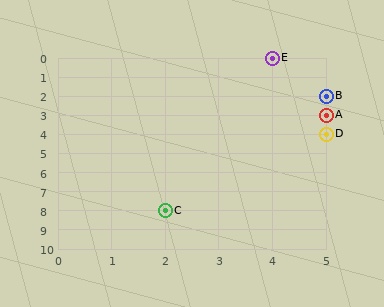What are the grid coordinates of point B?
Point B is at grid coordinates (5, 2).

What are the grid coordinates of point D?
Point D is at grid coordinates (5, 4).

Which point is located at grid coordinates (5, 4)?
Point D is at (5, 4).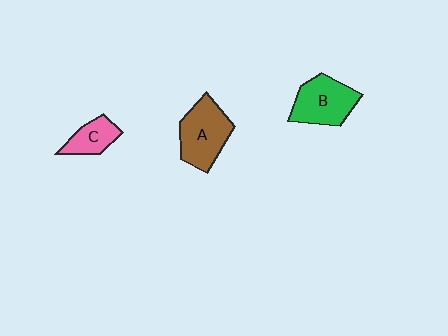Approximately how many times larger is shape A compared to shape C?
Approximately 1.9 times.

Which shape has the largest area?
Shape A (brown).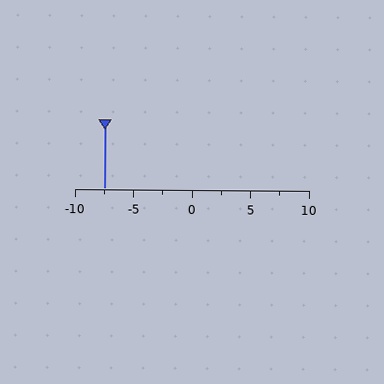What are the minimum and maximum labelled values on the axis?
The axis runs from -10 to 10.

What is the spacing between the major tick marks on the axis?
The major ticks are spaced 5 apart.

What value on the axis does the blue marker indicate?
The marker indicates approximately -7.5.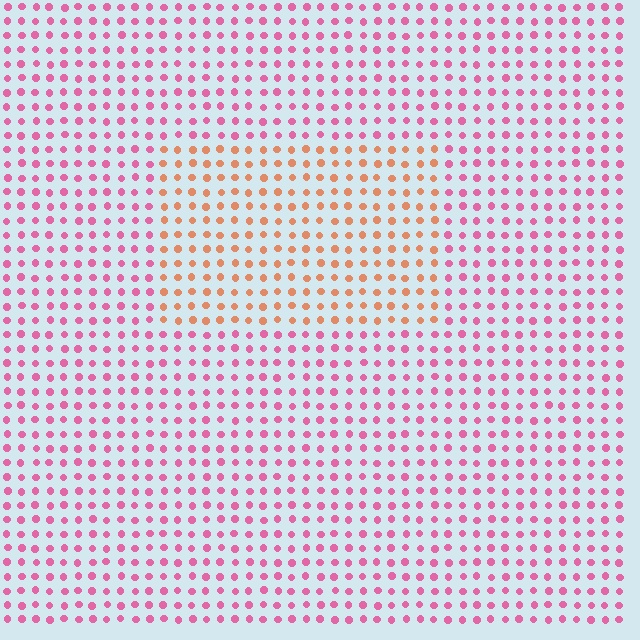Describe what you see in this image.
The image is filled with small pink elements in a uniform arrangement. A rectangle-shaped region is visible where the elements are tinted to a slightly different hue, forming a subtle color boundary.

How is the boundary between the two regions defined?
The boundary is defined purely by a slight shift in hue (about 49 degrees). Spacing, size, and orientation are identical on both sides.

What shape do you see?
I see a rectangle.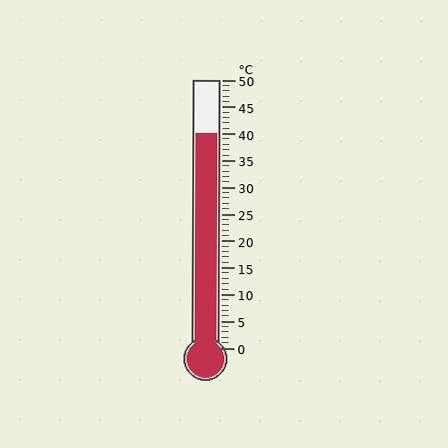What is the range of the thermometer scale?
The thermometer scale ranges from 0°C to 50°C.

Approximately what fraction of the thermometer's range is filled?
The thermometer is filled to approximately 80% of its range.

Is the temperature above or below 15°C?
The temperature is above 15°C.